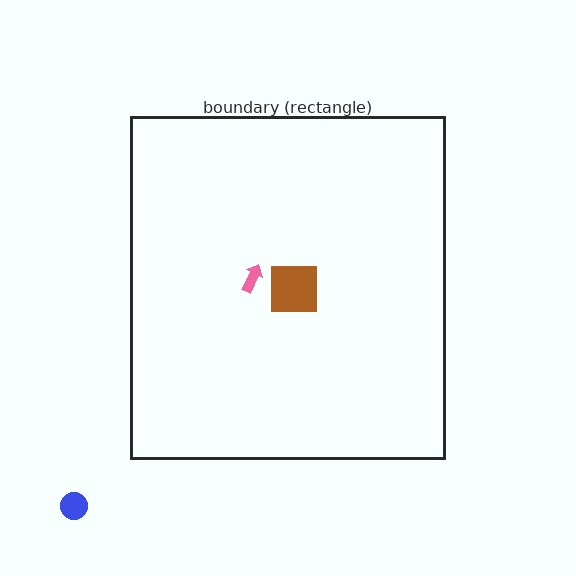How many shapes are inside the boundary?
2 inside, 1 outside.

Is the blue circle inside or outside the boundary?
Outside.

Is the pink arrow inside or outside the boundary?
Inside.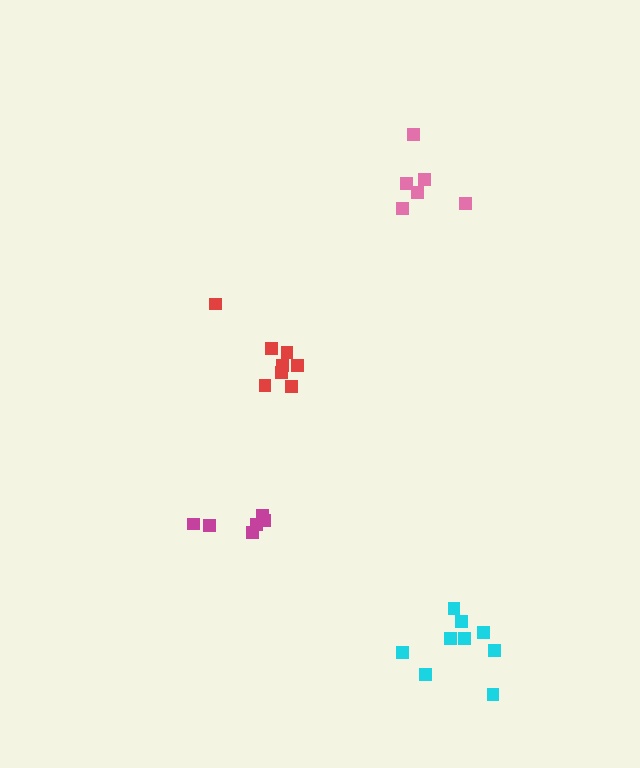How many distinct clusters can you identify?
There are 4 distinct clusters.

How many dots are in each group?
Group 1: 6 dots, Group 2: 9 dots, Group 3: 8 dots, Group 4: 6 dots (29 total).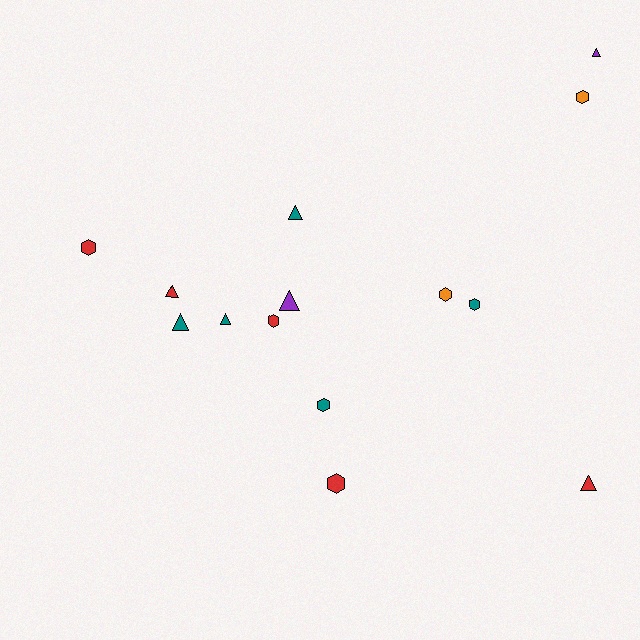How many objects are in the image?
There are 14 objects.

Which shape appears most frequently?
Triangle, with 7 objects.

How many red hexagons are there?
There are 3 red hexagons.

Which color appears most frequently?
Teal, with 5 objects.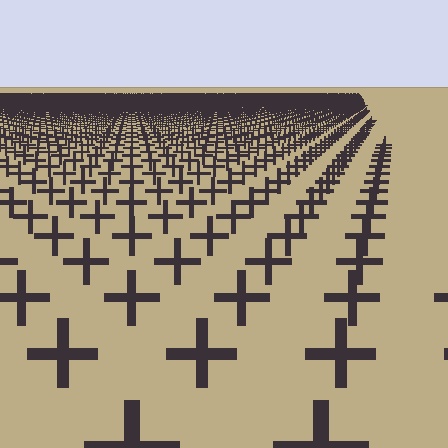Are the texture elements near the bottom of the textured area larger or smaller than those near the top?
Larger. Near the bottom, elements are closer to the viewer and appear at a bigger on-screen size.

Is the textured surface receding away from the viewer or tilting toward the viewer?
The surface is receding away from the viewer. Texture elements get smaller and denser toward the top.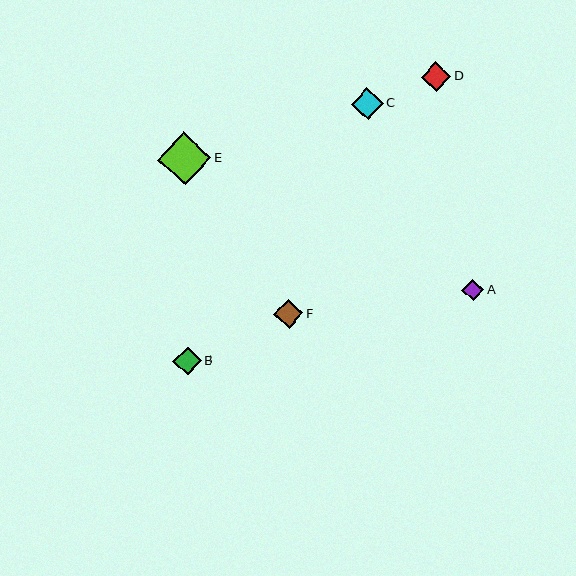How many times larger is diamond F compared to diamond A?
Diamond F is approximately 1.3 times the size of diamond A.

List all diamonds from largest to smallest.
From largest to smallest: E, C, D, F, B, A.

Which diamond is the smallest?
Diamond A is the smallest with a size of approximately 22 pixels.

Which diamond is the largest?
Diamond E is the largest with a size of approximately 53 pixels.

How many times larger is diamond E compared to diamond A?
Diamond E is approximately 2.4 times the size of diamond A.